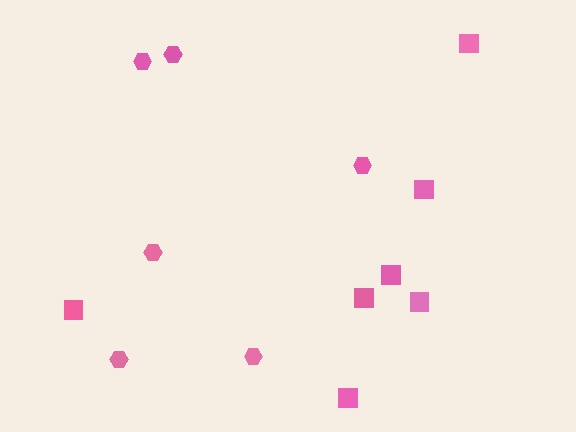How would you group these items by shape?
There are 2 groups: one group of hexagons (6) and one group of squares (7).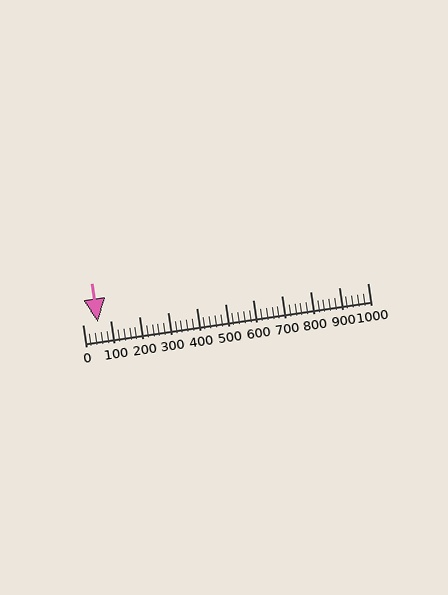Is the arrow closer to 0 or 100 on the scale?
The arrow is closer to 100.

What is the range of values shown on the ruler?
The ruler shows values from 0 to 1000.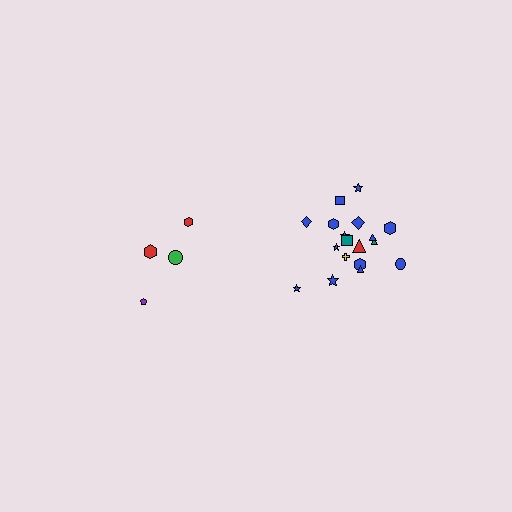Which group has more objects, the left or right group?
The right group.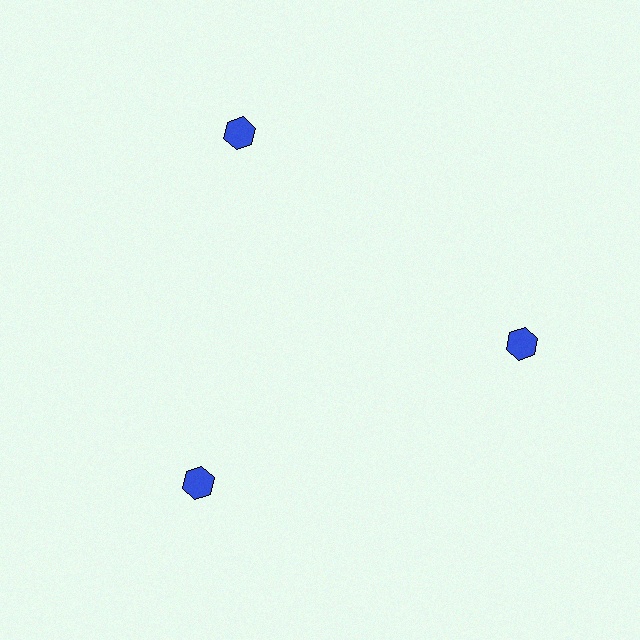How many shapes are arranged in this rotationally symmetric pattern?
There are 3 shapes, arranged in 3 groups of 1.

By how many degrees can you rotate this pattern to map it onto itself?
The pattern maps onto itself every 120 degrees of rotation.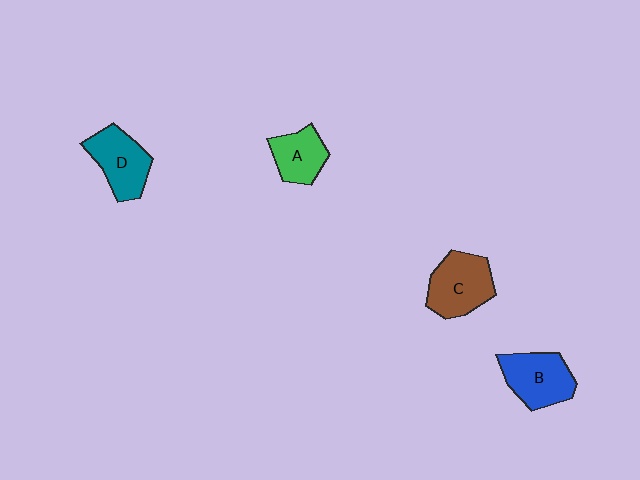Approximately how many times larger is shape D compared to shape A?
Approximately 1.3 times.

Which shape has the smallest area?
Shape A (green).